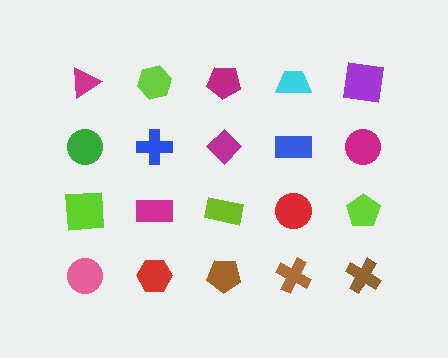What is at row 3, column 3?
A lime rectangle.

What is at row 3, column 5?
A lime pentagon.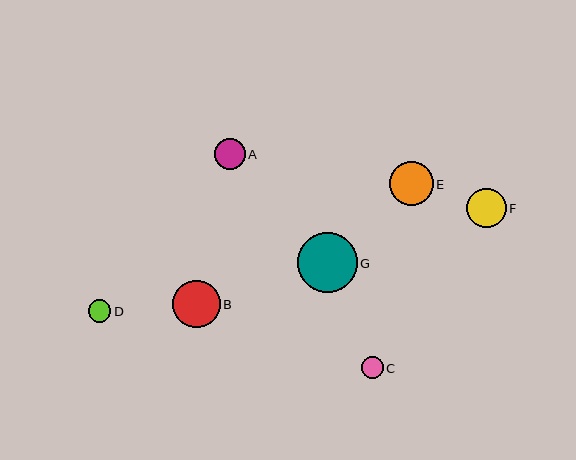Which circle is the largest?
Circle G is the largest with a size of approximately 60 pixels.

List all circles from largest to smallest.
From largest to smallest: G, B, E, F, A, D, C.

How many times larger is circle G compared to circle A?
Circle G is approximately 1.9 times the size of circle A.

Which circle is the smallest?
Circle C is the smallest with a size of approximately 22 pixels.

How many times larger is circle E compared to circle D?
Circle E is approximately 1.9 times the size of circle D.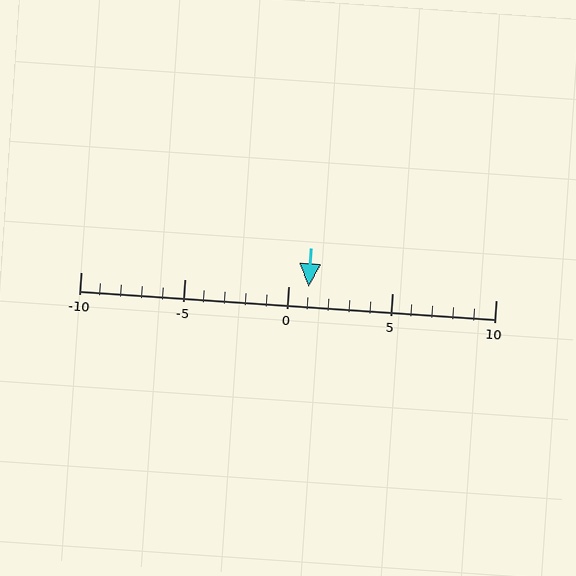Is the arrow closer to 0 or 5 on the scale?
The arrow is closer to 0.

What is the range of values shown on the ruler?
The ruler shows values from -10 to 10.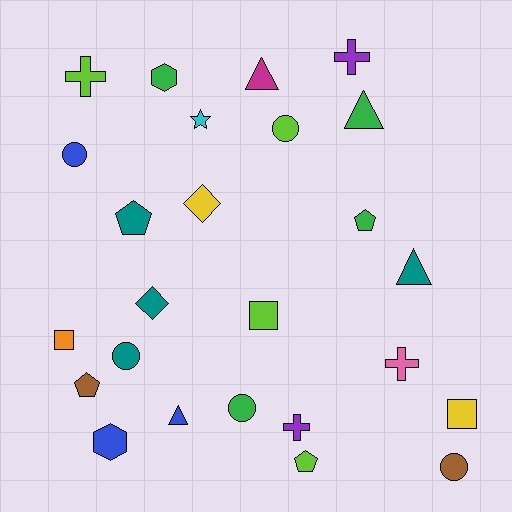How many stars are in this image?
There is 1 star.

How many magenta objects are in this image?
There is 1 magenta object.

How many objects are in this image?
There are 25 objects.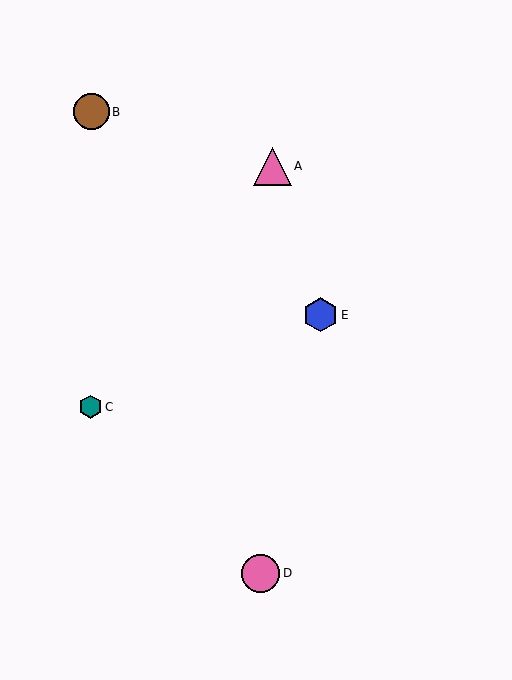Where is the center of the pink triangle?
The center of the pink triangle is at (272, 166).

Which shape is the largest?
The pink circle (labeled D) is the largest.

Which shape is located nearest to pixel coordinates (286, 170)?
The pink triangle (labeled A) at (272, 166) is nearest to that location.